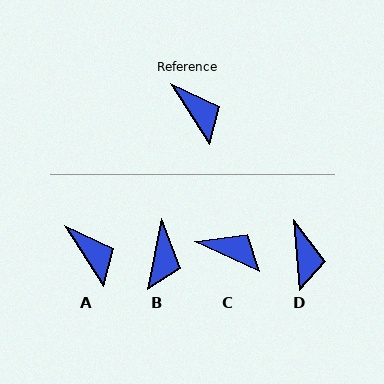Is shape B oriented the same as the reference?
No, it is off by about 43 degrees.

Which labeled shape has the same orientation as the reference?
A.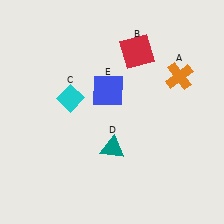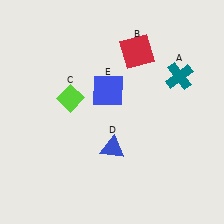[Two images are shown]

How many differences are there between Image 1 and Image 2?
There are 3 differences between the two images.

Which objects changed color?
A changed from orange to teal. C changed from cyan to lime. D changed from teal to blue.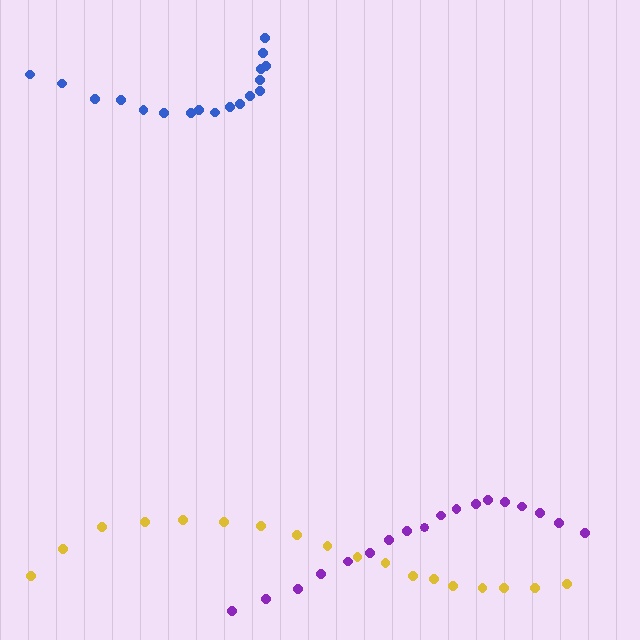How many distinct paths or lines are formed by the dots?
There are 3 distinct paths.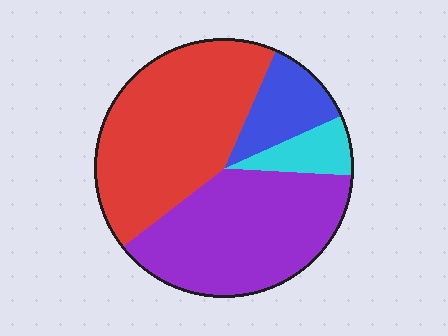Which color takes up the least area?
Cyan, at roughly 10%.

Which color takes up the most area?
Red, at roughly 40%.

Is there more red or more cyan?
Red.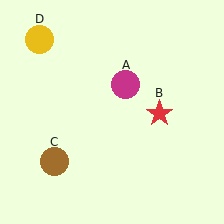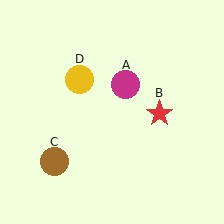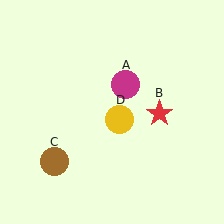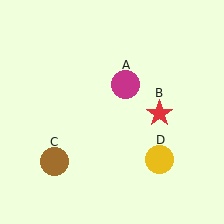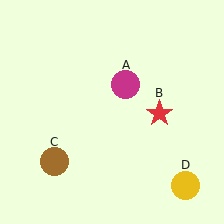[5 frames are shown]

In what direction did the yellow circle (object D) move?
The yellow circle (object D) moved down and to the right.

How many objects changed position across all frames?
1 object changed position: yellow circle (object D).